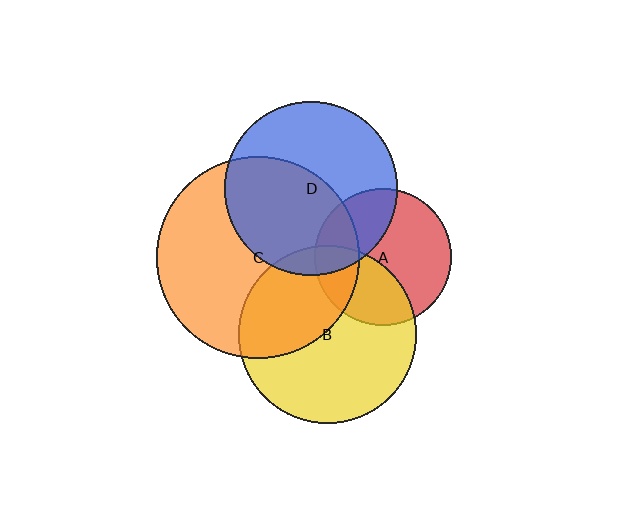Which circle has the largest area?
Circle C (orange).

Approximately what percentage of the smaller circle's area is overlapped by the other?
Approximately 30%.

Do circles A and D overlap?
Yes.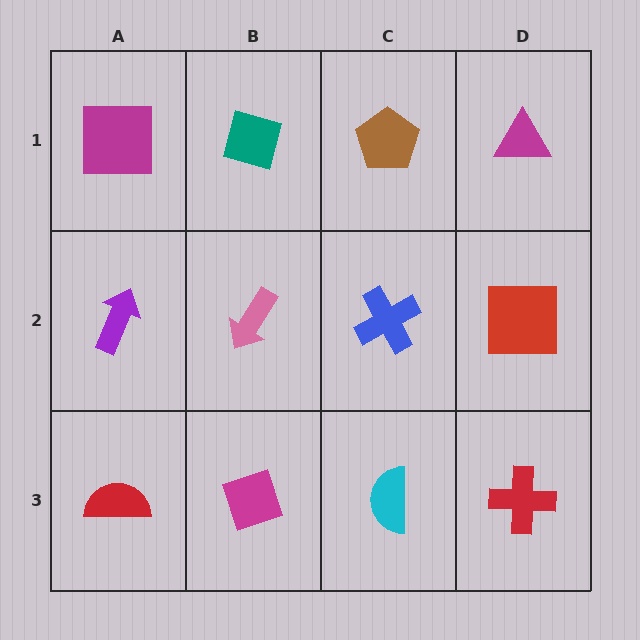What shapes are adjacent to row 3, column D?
A red square (row 2, column D), a cyan semicircle (row 3, column C).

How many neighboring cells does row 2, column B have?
4.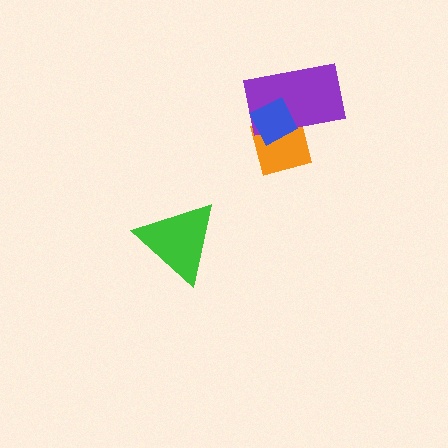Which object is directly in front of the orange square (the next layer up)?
The purple rectangle is directly in front of the orange square.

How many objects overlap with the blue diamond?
2 objects overlap with the blue diamond.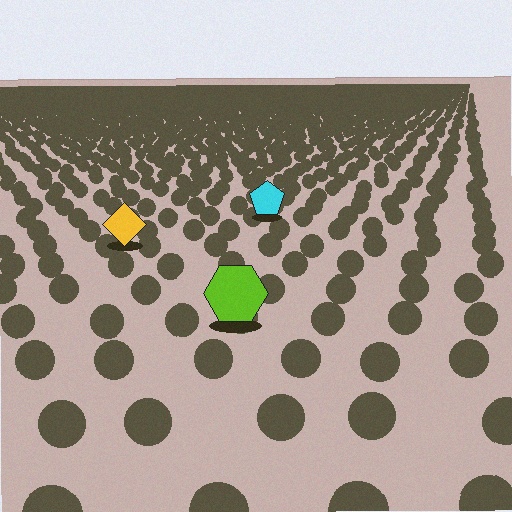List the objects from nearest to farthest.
From nearest to farthest: the lime hexagon, the yellow diamond, the cyan pentagon.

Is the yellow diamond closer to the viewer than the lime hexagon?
No. The lime hexagon is closer — you can tell from the texture gradient: the ground texture is coarser near it.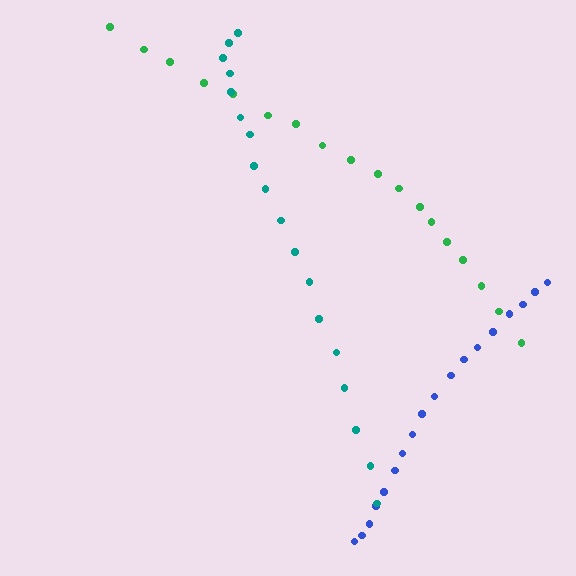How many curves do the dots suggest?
There are 3 distinct paths.